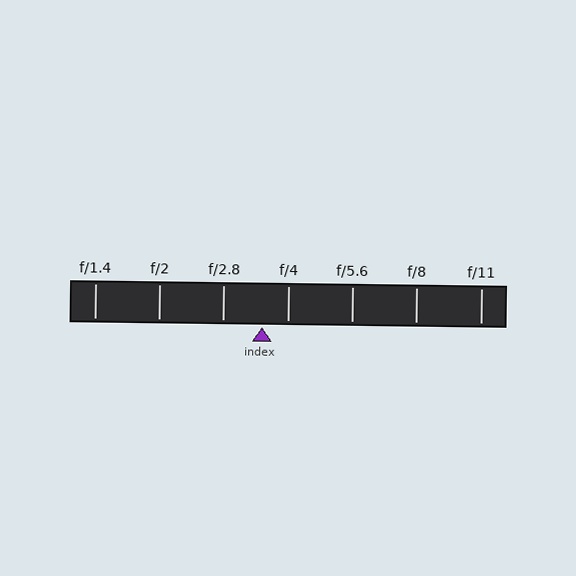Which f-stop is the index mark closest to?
The index mark is closest to f/4.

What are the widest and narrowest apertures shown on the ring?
The widest aperture shown is f/1.4 and the narrowest is f/11.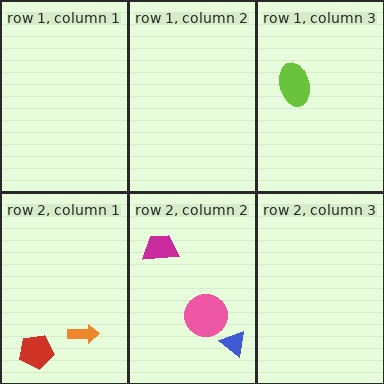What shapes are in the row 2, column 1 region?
The orange arrow, the red pentagon.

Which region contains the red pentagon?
The row 2, column 1 region.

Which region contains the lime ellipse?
The row 1, column 3 region.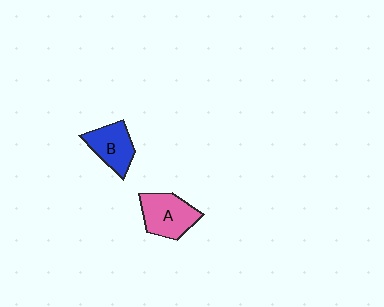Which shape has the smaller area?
Shape B (blue).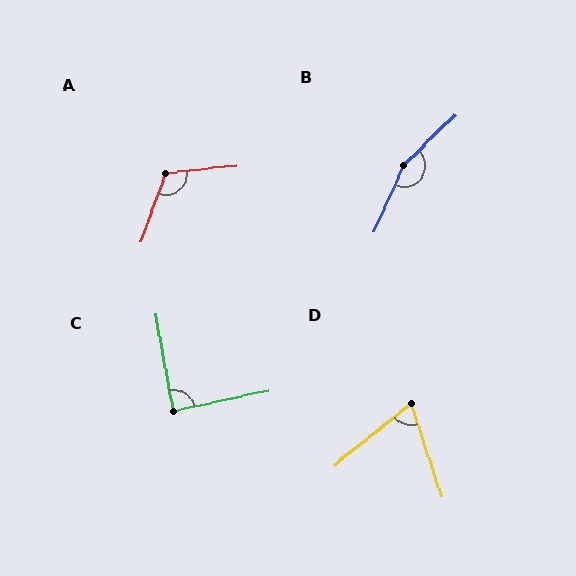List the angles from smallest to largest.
D (69°), C (88°), A (116°), B (158°).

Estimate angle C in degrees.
Approximately 88 degrees.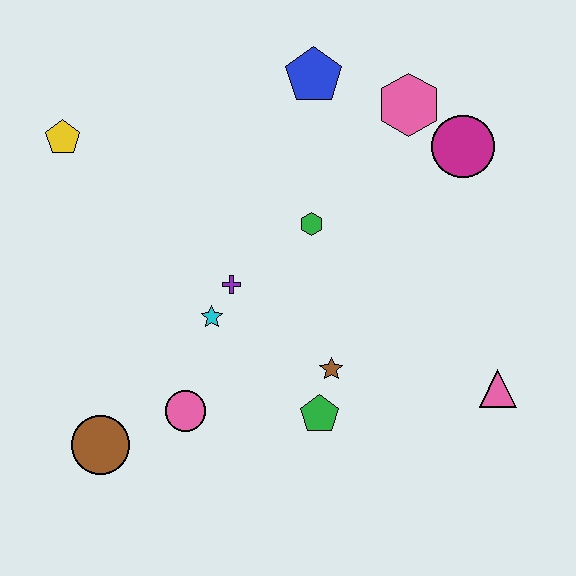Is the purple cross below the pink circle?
No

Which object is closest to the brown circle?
The pink circle is closest to the brown circle.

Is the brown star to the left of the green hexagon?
No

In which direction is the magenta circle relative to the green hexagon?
The magenta circle is to the right of the green hexagon.